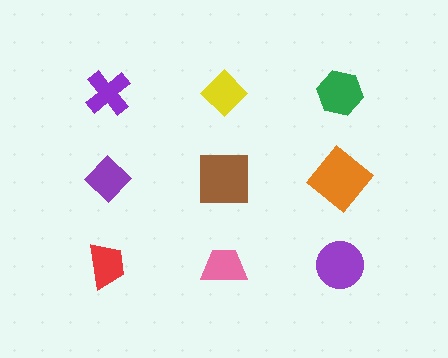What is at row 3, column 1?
A red trapezoid.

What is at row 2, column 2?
A brown square.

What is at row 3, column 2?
A pink trapezoid.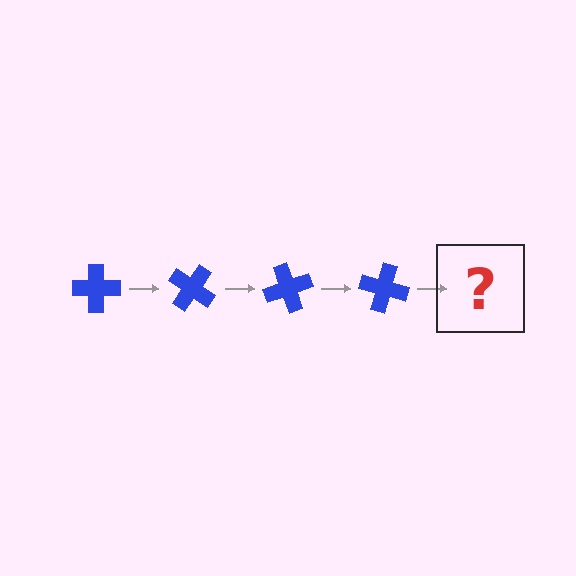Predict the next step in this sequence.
The next step is a blue cross rotated 140 degrees.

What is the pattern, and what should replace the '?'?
The pattern is that the cross rotates 35 degrees each step. The '?' should be a blue cross rotated 140 degrees.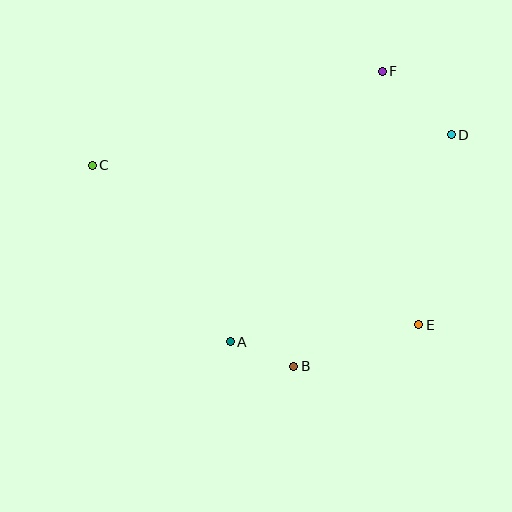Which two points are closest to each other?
Points A and B are closest to each other.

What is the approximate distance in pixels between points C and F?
The distance between C and F is approximately 305 pixels.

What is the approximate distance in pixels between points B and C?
The distance between B and C is approximately 285 pixels.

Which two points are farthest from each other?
Points C and E are farthest from each other.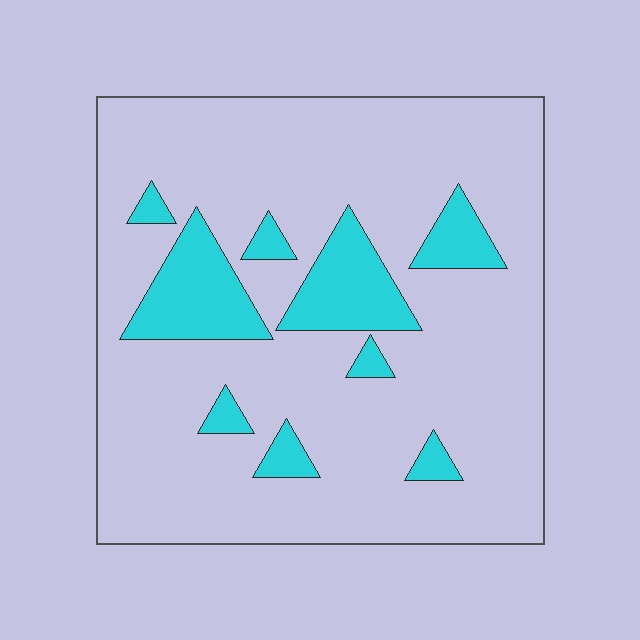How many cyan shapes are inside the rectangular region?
9.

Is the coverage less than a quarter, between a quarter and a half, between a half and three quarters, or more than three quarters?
Less than a quarter.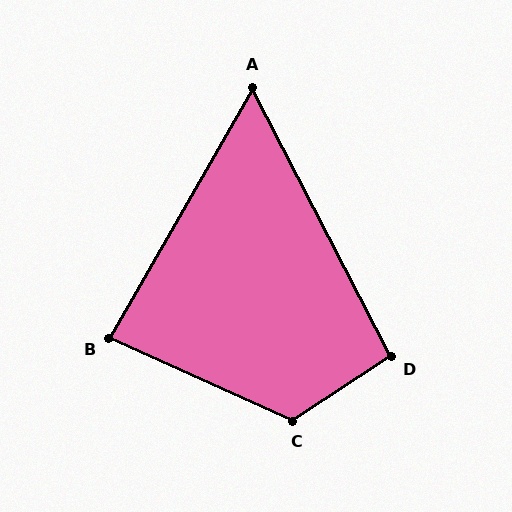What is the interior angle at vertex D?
Approximately 96 degrees (obtuse).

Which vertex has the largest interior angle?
C, at approximately 123 degrees.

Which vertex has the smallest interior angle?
A, at approximately 57 degrees.